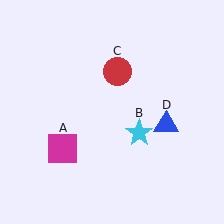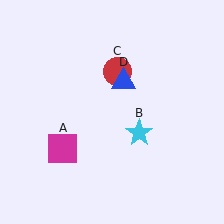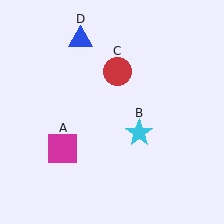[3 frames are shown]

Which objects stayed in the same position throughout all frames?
Magenta square (object A) and cyan star (object B) and red circle (object C) remained stationary.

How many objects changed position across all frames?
1 object changed position: blue triangle (object D).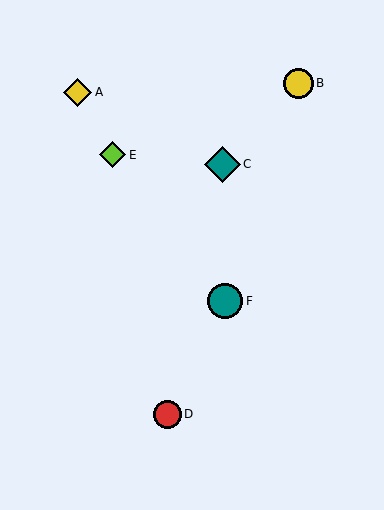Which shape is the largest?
The teal diamond (labeled C) is the largest.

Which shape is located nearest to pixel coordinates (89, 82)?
The yellow diamond (labeled A) at (78, 92) is nearest to that location.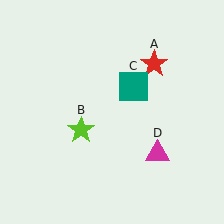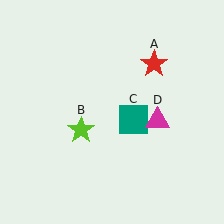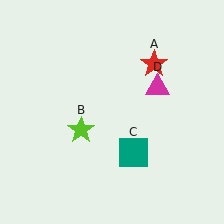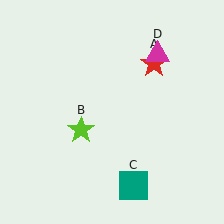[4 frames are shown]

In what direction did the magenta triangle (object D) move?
The magenta triangle (object D) moved up.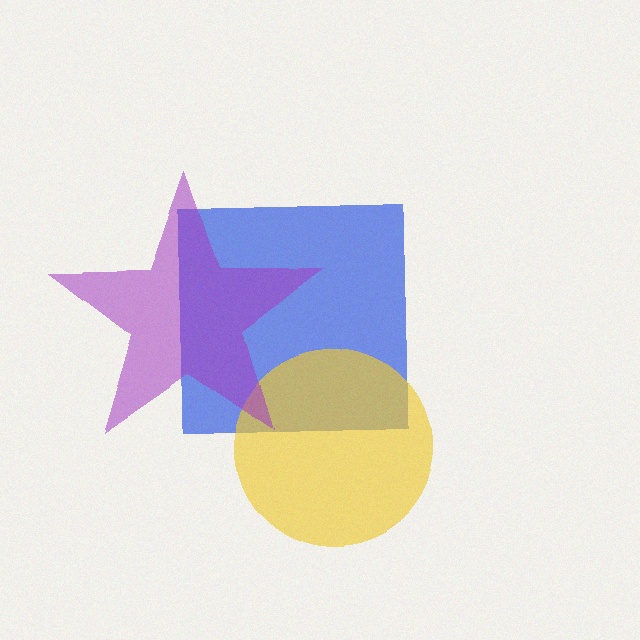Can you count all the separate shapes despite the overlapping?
Yes, there are 3 separate shapes.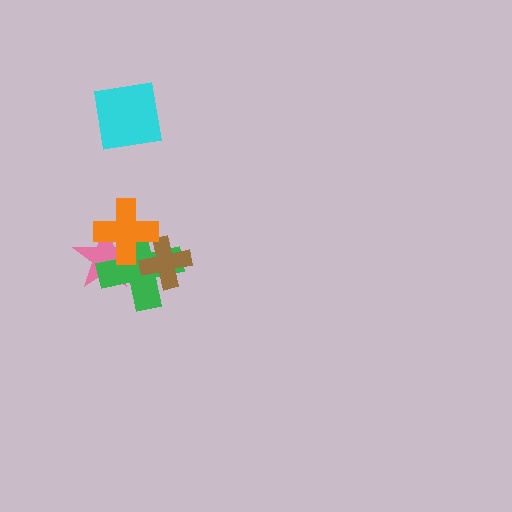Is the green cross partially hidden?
Yes, it is partially covered by another shape.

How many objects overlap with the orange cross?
3 objects overlap with the orange cross.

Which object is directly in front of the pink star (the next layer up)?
The green cross is directly in front of the pink star.